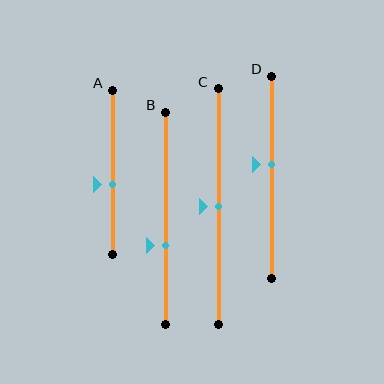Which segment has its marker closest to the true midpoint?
Segment C has its marker closest to the true midpoint.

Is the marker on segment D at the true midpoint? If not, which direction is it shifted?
No, the marker on segment D is shifted upward by about 6% of the segment length.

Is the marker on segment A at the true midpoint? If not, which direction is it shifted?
No, the marker on segment A is shifted downward by about 7% of the segment length.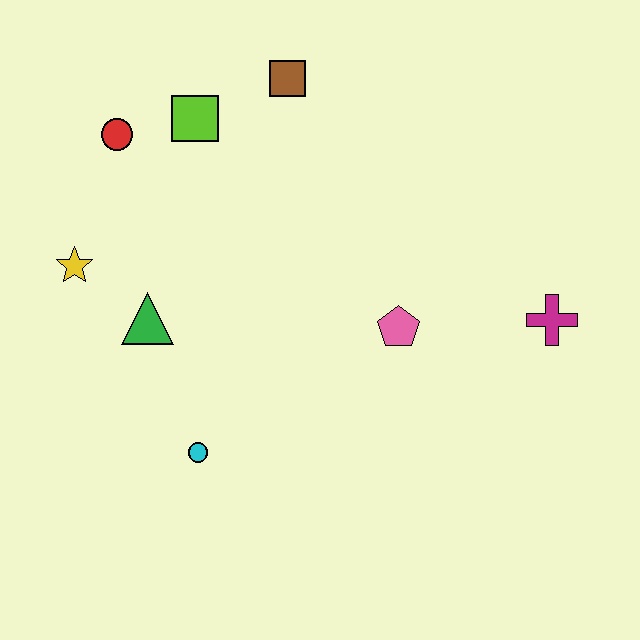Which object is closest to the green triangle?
The yellow star is closest to the green triangle.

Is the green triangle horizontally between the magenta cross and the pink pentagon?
No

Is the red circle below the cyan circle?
No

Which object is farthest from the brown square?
The cyan circle is farthest from the brown square.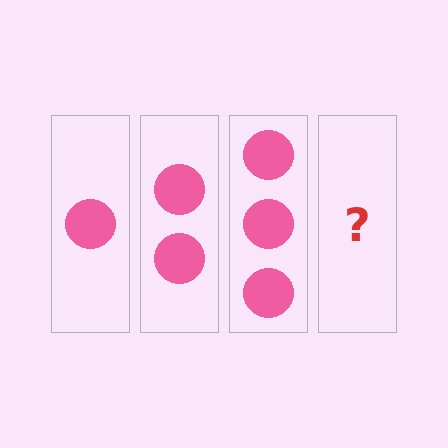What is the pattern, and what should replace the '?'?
The pattern is that each step adds one more circle. The '?' should be 4 circles.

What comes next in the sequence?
The next element should be 4 circles.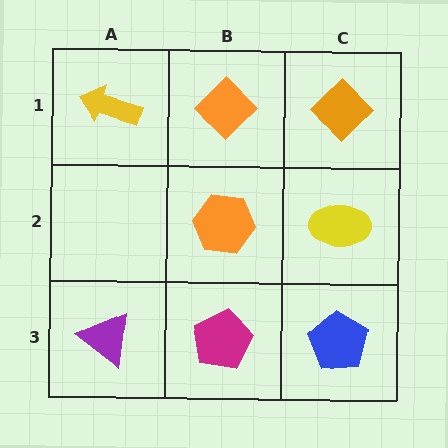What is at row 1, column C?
An orange diamond.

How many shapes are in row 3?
3 shapes.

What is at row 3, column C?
A blue pentagon.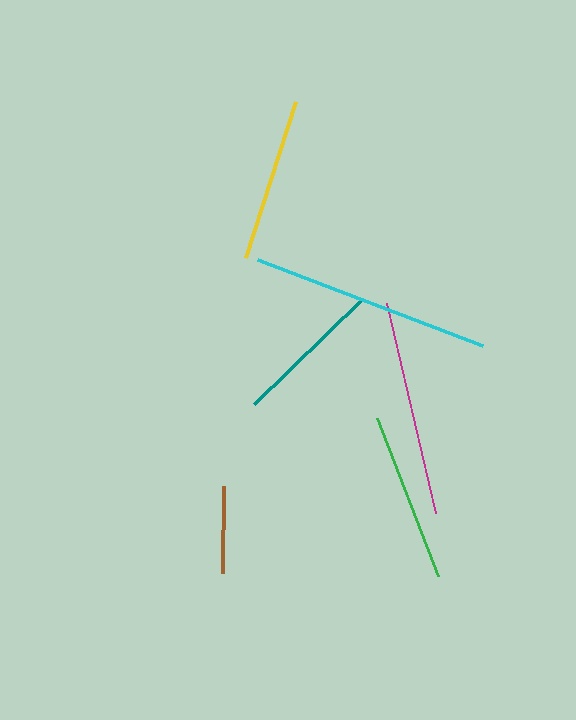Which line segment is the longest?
The cyan line is the longest at approximately 241 pixels.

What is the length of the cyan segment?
The cyan segment is approximately 241 pixels long.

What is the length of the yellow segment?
The yellow segment is approximately 164 pixels long.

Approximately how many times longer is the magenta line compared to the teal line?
The magenta line is approximately 1.4 times the length of the teal line.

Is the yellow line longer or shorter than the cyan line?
The cyan line is longer than the yellow line.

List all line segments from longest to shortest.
From longest to shortest: cyan, magenta, green, yellow, teal, brown.